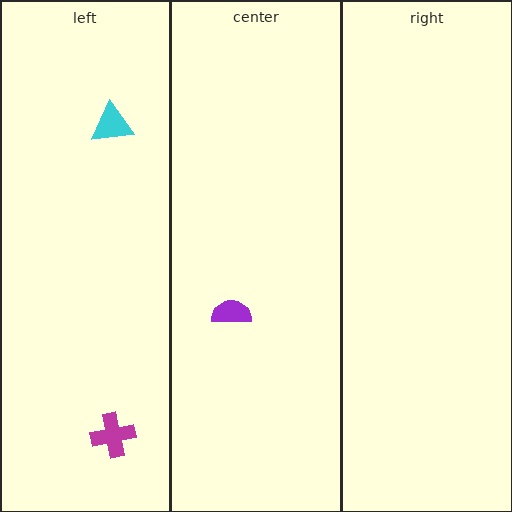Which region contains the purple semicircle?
The center region.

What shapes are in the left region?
The magenta cross, the cyan triangle.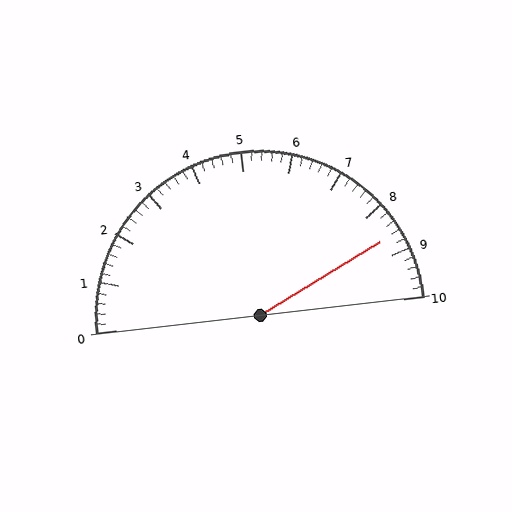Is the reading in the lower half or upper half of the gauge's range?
The reading is in the upper half of the range (0 to 10).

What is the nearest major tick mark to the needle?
The nearest major tick mark is 9.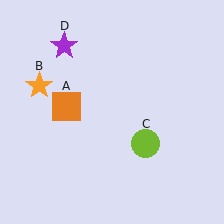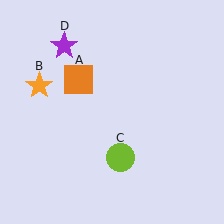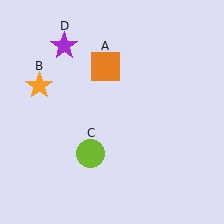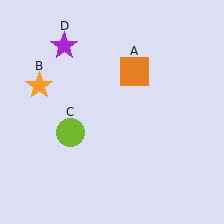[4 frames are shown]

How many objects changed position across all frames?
2 objects changed position: orange square (object A), lime circle (object C).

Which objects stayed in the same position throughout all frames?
Orange star (object B) and purple star (object D) remained stationary.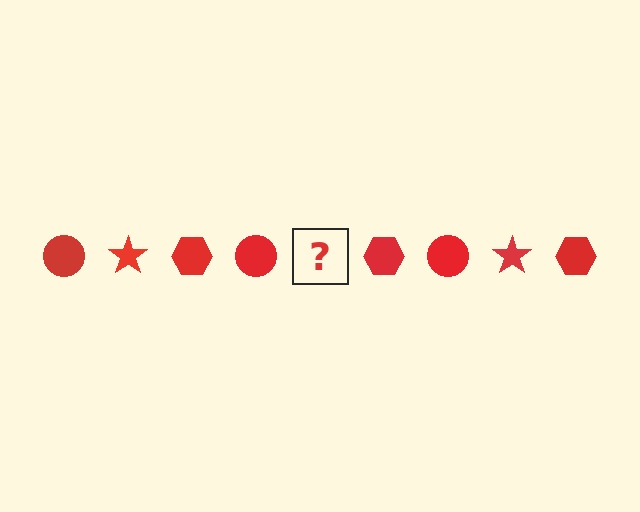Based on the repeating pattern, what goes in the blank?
The blank should be a red star.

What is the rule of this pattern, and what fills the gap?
The rule is that the pattern cycles through circle, star, hexagon shapes in red. The gap should be filled with a red star.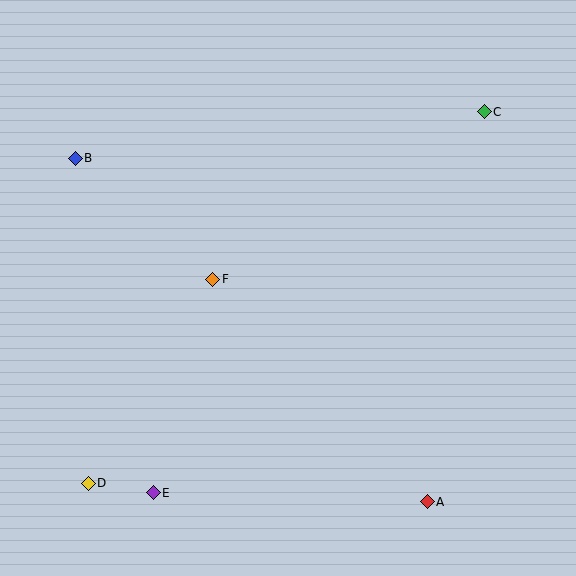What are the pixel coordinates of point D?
Point D is at (88, 483).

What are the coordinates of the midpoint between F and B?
The midpoint between F and B is at (144, 219).